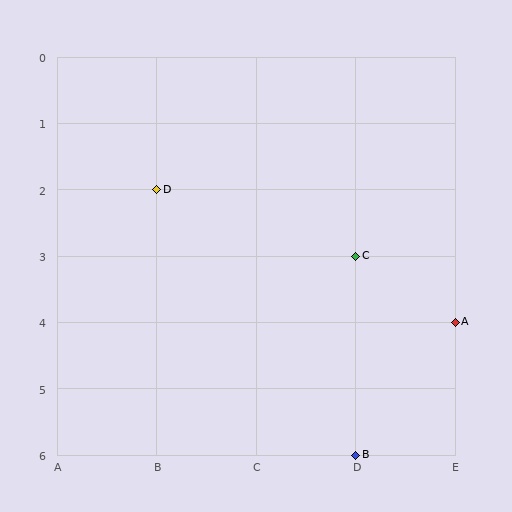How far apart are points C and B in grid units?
Points C and B are 3 rows apart.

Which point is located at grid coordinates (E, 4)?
Point A is at (E, 4).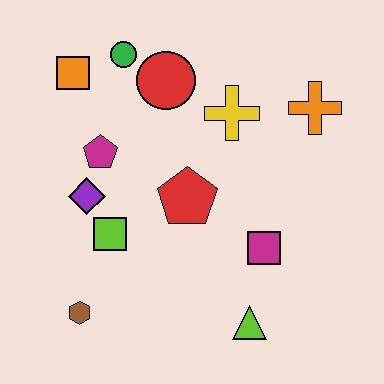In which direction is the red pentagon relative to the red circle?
The red pentagon is below the red circle.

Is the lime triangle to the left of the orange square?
No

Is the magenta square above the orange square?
No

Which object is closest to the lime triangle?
The magenta square is closest to the lime triangle.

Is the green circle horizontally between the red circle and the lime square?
Yes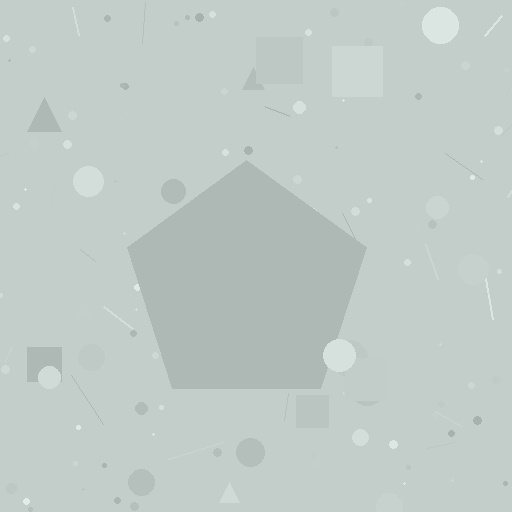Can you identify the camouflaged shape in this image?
The camouflaged shape is a pentagon.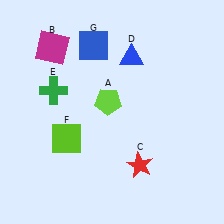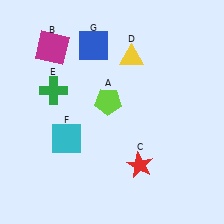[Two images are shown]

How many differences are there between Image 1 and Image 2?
There are 2 differences between the two images.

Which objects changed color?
D changed from blue to yellow. F changed from lime to cyan.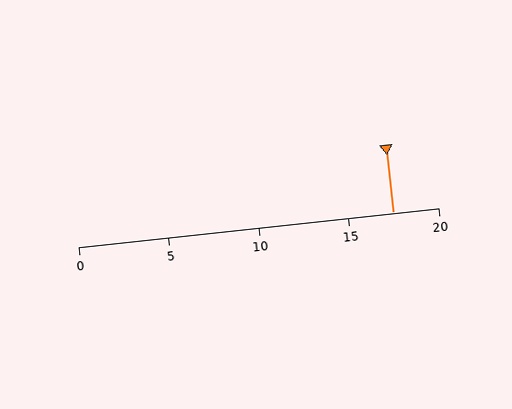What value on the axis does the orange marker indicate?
The marker indicates approximately 17.5.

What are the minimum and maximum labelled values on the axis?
The axis runs from 0 to 20.